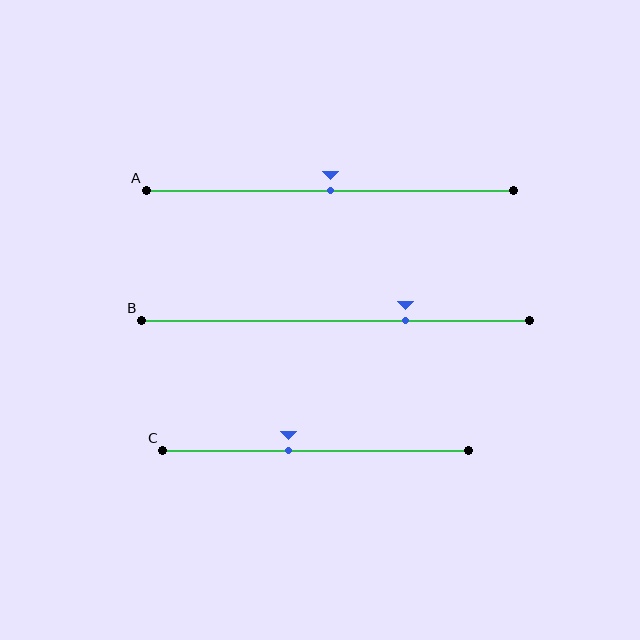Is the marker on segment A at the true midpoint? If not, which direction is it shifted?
Yes, the marker on segment A is at the true midpoint.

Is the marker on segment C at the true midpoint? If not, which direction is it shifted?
No, the marker on segment C is shifted to the left by about 9% of the segment length.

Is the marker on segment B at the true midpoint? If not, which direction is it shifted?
No, the marker on segment B is shifted to the right by about 18% of the segment length.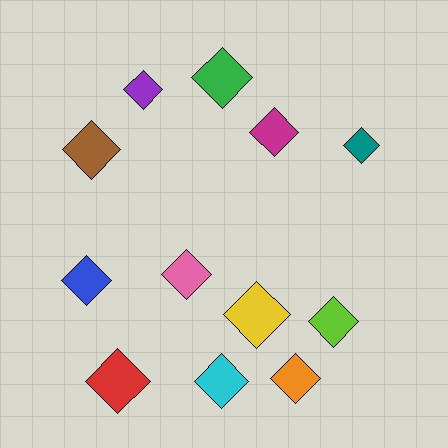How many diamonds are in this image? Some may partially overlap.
There are 12 diamonds.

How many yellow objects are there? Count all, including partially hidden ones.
There is 1 yellow object.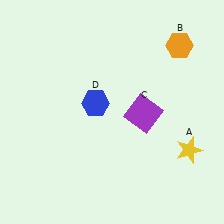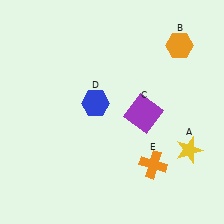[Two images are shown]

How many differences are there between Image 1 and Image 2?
There is 1 difference between the two images.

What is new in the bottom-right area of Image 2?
An orange cross (E) was added in the bottom-right area of Image 2.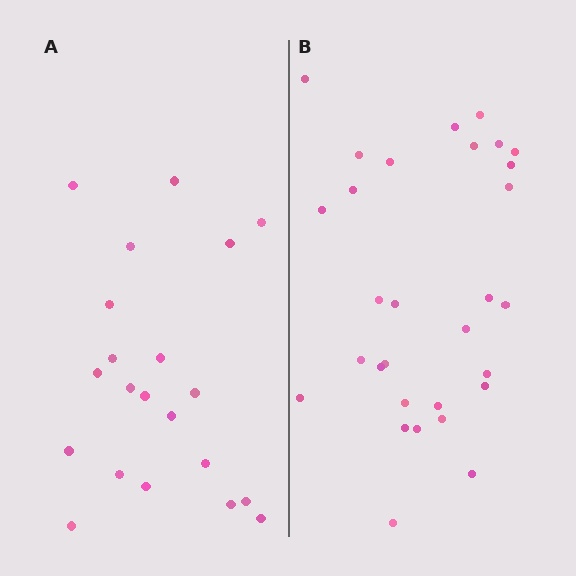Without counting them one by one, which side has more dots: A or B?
Region B (the right region) has more dots.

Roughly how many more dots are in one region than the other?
Region B has roughly 8 or so more dots than region A.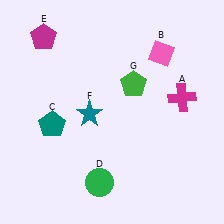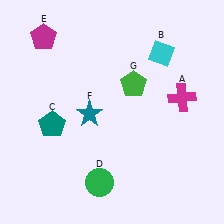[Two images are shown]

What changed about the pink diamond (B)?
In Image 1, B is pink. In Image 2, it changed to cyan.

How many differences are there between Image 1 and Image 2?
There is 1 difference between the two images.